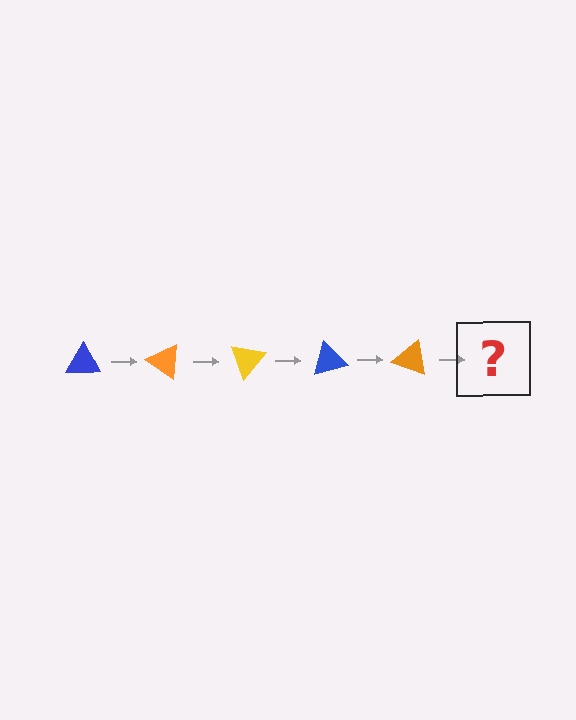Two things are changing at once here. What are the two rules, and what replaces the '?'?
The two rules are that it rotates 35 degrees each step and the color cycles through blue, orange, and yellow. The '?' should be a yellow triangle, rotated 175 degrees from the start.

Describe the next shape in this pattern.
It should be a yellow triangle, rotated 175 degrees from the start.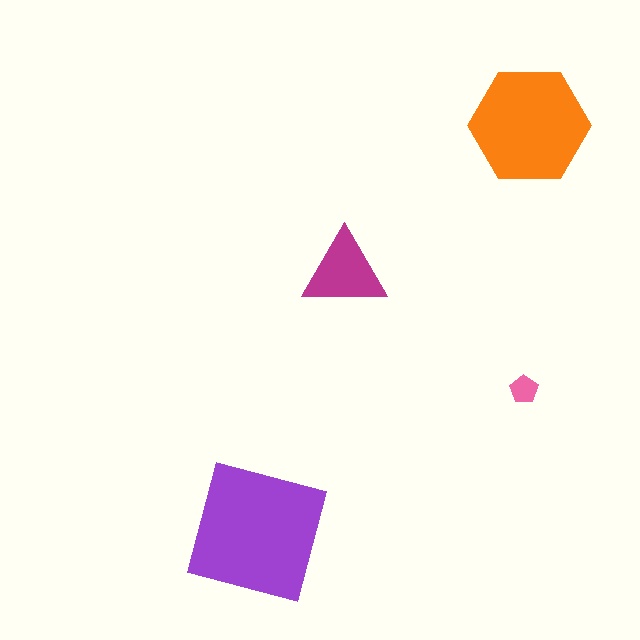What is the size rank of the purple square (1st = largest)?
1st.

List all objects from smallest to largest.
The pink pentagon, the magenta triangle, the orange hexagon, the purple square.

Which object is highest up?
The orange hexagon is topmost.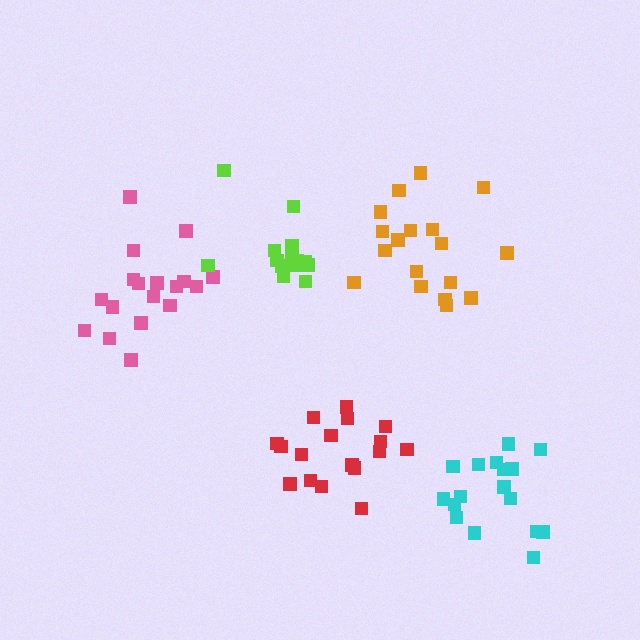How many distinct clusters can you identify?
There are 5 distinct clusters.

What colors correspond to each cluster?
The clusters are colored: pink, orange, lime, red, cyan.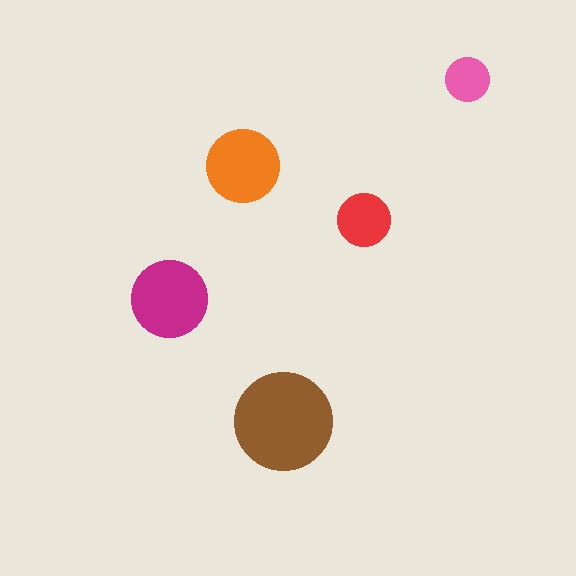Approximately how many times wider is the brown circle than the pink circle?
About 2 times wider.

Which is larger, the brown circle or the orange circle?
The brown one.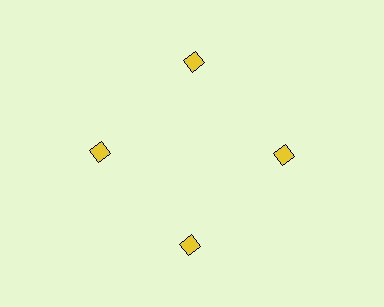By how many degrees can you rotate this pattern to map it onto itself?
The pattern maps onto itself every 90 degrees of rotation.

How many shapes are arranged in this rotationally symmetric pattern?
There are 4 shapes, arranged in 4 groups of 1.